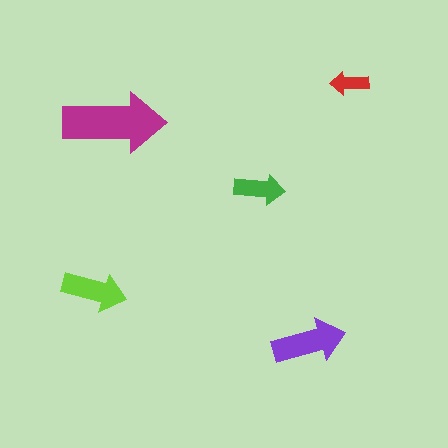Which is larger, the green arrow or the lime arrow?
The lime one.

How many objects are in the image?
There are 5 objects in the image.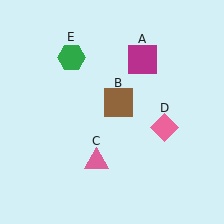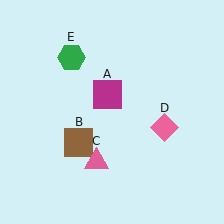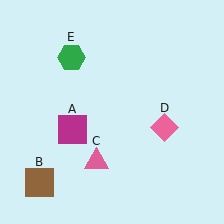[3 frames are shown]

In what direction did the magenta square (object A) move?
The magenta square (object A) moved down and to the left.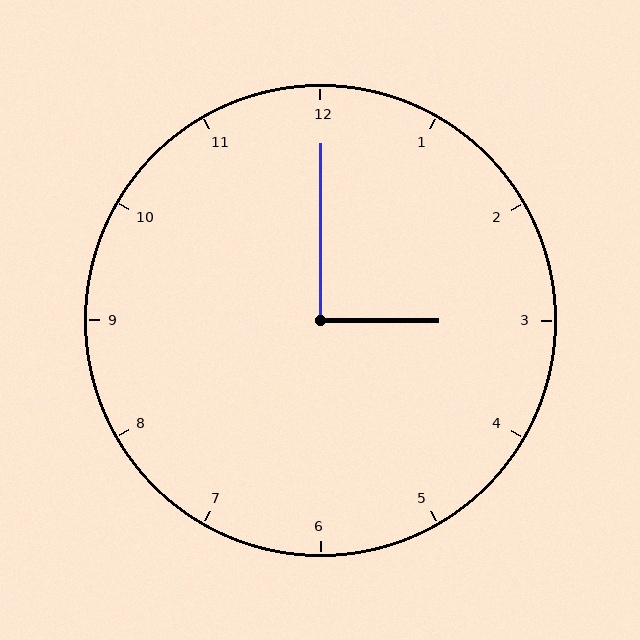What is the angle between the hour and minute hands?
Approximately 90 degrees.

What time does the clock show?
3:00.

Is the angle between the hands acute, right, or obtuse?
It is right.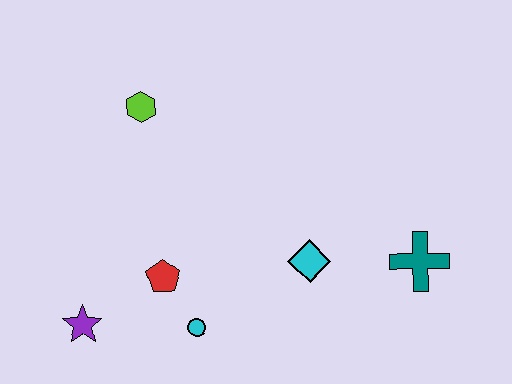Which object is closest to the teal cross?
The cyan diamond is closest to the teal cross.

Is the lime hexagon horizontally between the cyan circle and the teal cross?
No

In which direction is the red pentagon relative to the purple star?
The red pentagon is to the right of the purple star.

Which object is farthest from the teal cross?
The purple star is farthest from the teal cross.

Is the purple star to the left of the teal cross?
Yes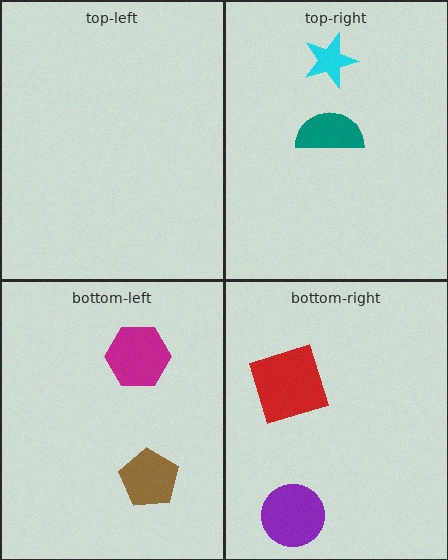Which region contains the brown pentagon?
The bottom-left region.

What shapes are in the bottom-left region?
The brown pentagon, the magenta hexagon.